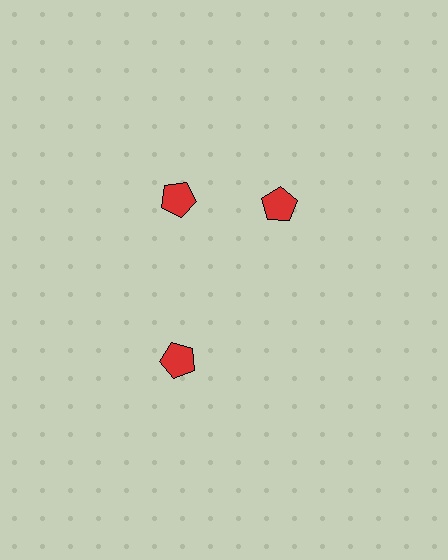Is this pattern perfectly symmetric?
No. The 3 red pentagons are arranged in a ring, but one element near the 3 o'clock position is rotated out of alignment along the ring, breaking the 3-fold rotational symmetry.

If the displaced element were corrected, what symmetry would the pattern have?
It would have 3-fold rotational symmetry — the pattern would map onto itself every 120 degrees.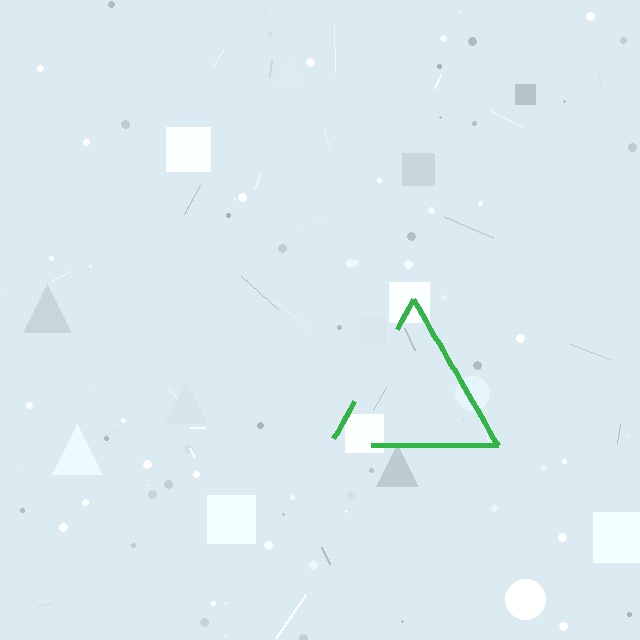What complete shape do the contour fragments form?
The contour fragments form a triangle.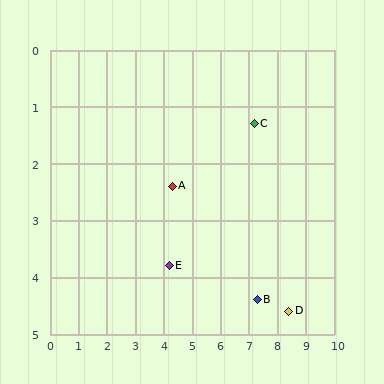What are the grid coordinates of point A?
Point A is at approximately (4.3, 2.4).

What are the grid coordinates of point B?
Point B is at approximately (7.3, 4.4).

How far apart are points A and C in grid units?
Points A and C are about 3.1 grid units apart.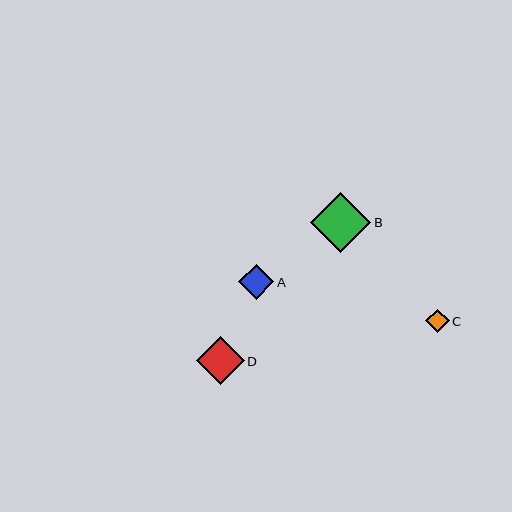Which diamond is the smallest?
Diamond C is the smallest with a size of approximately 23 pixels.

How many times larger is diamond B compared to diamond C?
Diamond B is approximately 2.6 times the size of diamond C.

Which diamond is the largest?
Diamond B is the largest with a size of approximately 60 pixels.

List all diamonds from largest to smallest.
From largest to smallest: B, D, A, C.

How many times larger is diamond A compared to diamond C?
Diamond A is approximately 1.5 times the size of diamond C.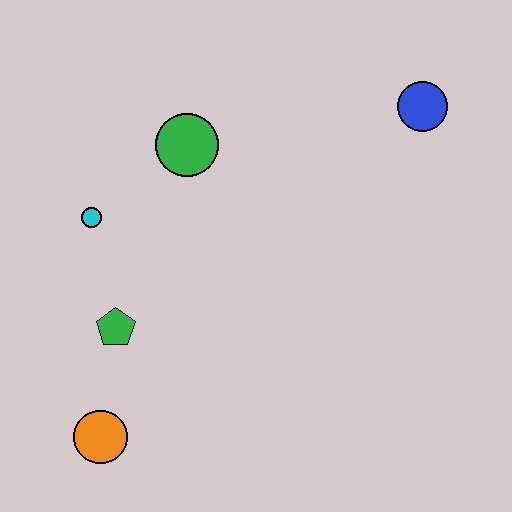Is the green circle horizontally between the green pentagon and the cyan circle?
No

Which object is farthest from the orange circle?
The blue circle is farthest from the orange circle.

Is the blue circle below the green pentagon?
No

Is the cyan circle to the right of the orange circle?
No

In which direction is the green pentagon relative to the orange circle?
The green pentagon is above the orange circle.